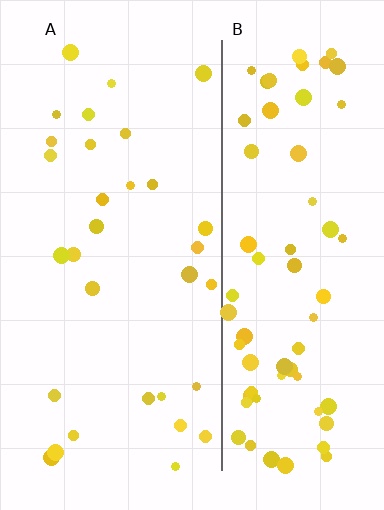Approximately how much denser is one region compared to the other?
Approximately 2.3× — region B over region A.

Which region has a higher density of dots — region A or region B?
B (the right).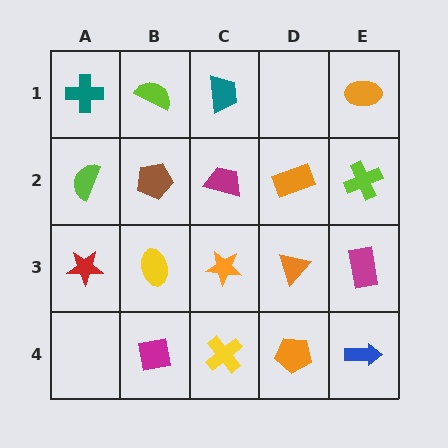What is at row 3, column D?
An orange triangle.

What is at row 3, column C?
An orange star.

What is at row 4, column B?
A magenta square.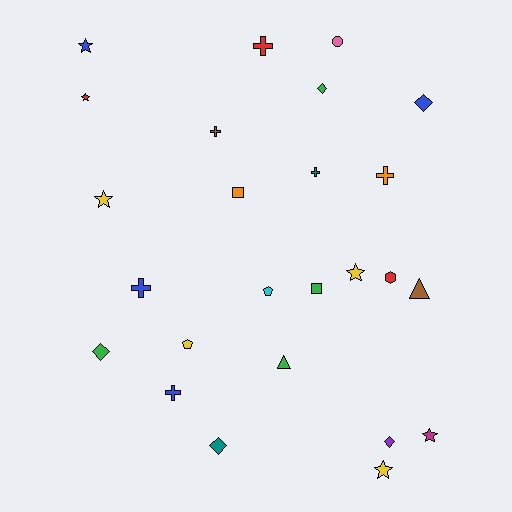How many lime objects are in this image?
There are no lime objects.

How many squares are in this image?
There are 2 squares.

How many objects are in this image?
There are 25 objects.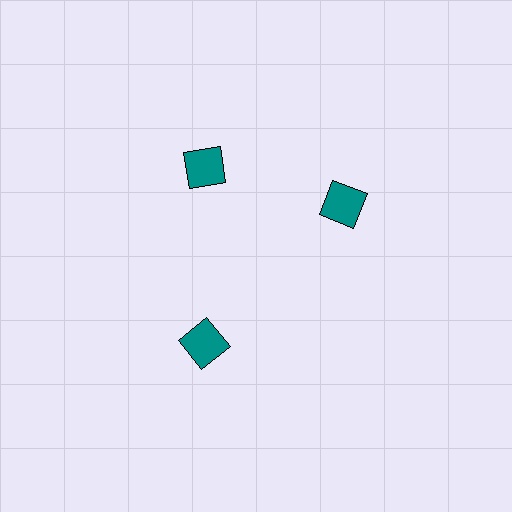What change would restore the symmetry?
The symmetry would be restored by rotating it back into even spacing with its neighbors so that all 3 squares sit at equal angles and equal distance from the center.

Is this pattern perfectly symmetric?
No. The 3 teal squares are arranged in a ring, but one element near the 3 o'clock position is rotated out of alignment along the ring, breaking the 3-fold rotational symmetry.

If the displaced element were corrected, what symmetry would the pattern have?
It would have 3-fold rotational symmetry — the pattern would map onto itself every 120 degrees.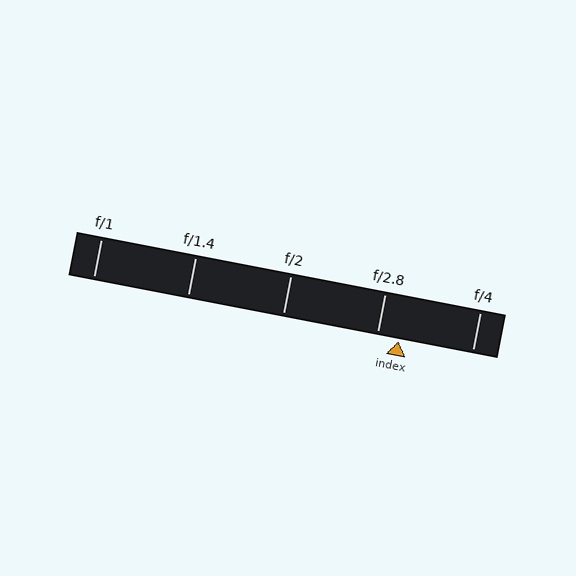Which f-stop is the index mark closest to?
The index mark is closest to f/2.8.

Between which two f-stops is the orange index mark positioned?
The index mark is between f/2.8 and f/4.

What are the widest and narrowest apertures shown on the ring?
The widest aperture shown is f/1 and the narrowest is f/4.